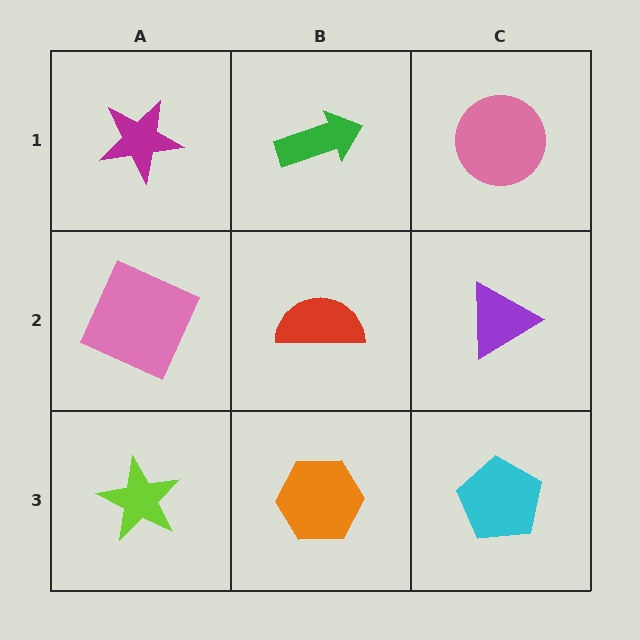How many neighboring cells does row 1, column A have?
2.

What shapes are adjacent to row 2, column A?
A magenta star (row 1, column A), a lime star (row 3, column A), a red semicircle (row 2, column B).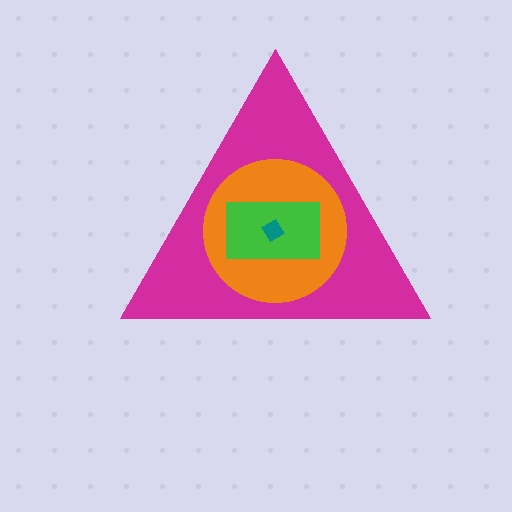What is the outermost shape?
The magenta triangle.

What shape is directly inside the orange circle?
The green rectangle.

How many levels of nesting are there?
4.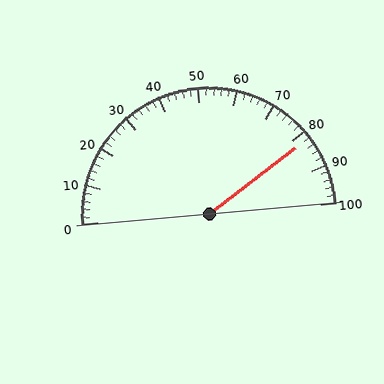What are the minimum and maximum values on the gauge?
The gauge ranges from 0 to 100.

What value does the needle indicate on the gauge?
The needle indicates approximately 82.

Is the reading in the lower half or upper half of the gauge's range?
The reading is in the upper half of the range (0 to 100).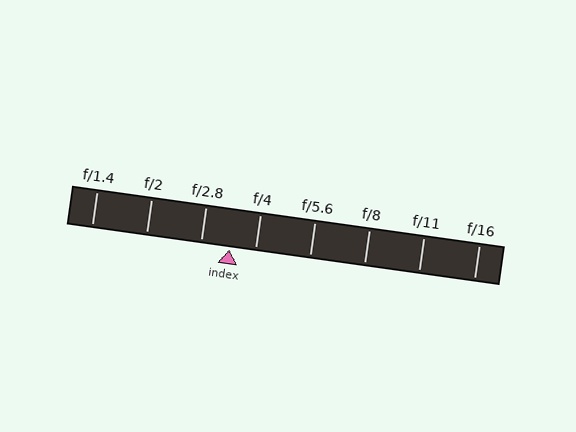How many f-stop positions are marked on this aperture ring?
There are 8 f-stop positions marked.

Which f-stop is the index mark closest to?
The index mark is closest to f/4.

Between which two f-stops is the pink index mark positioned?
The index mark is between f/2.8 and f/4.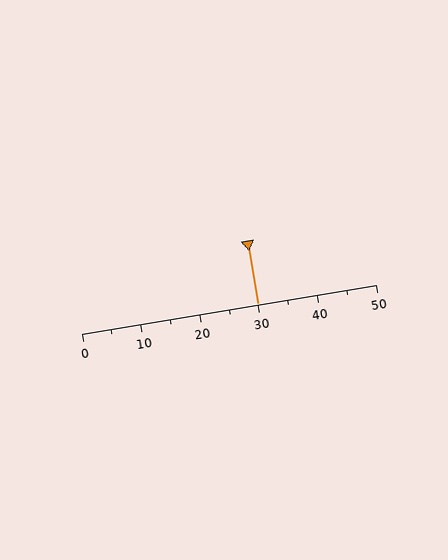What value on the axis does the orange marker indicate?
The marker indicates approximately 30.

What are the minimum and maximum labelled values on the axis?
The axis runs from 0 to 50.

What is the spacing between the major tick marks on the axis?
The major ticks are spaced 10 apart.